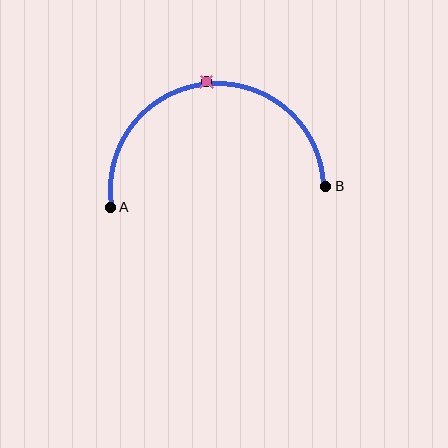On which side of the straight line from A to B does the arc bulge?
The arc bulges above the straight line connecting A and B.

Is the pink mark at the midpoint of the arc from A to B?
Yes. The pink mark lies on the arc at equal arc-length from both A and B — it is the arc midpoint.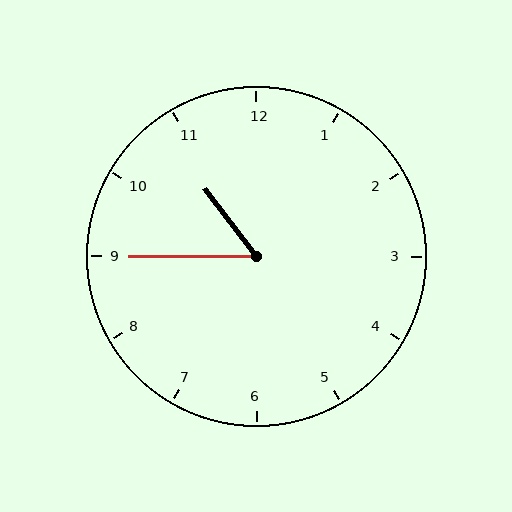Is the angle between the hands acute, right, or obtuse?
It is acute.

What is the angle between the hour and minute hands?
Approximately 52 degrees.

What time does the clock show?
10:45.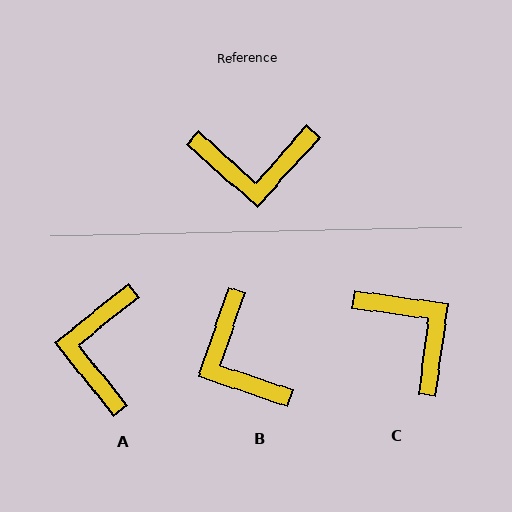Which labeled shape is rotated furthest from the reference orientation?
C, about 124 degrees away.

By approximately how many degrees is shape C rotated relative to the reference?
Approximately 124 degrees counter-clockwise.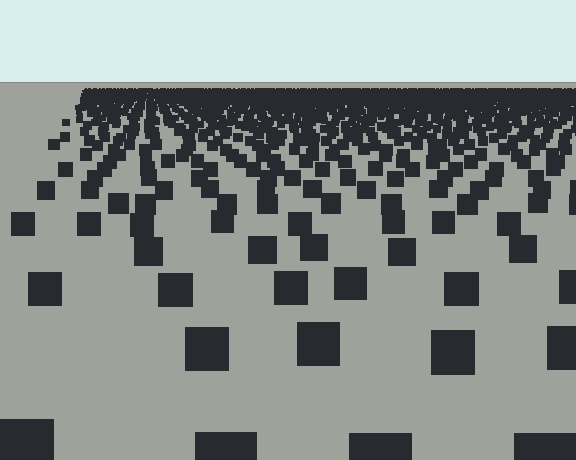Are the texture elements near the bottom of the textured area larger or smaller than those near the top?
Larger. Near the bottom, elements are closer to the viewer and appear at a bigger on-screen size.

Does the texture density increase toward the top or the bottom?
Density increases toward the top.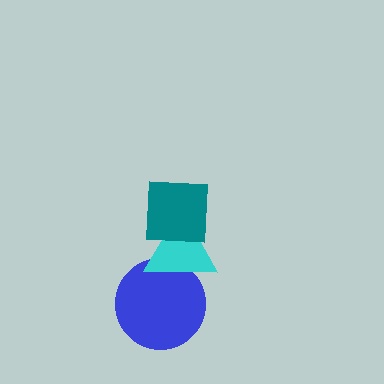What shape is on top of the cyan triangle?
The teal square is on top of the cyan triangle.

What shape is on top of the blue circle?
The cyan triangle is on top of the blue circle.